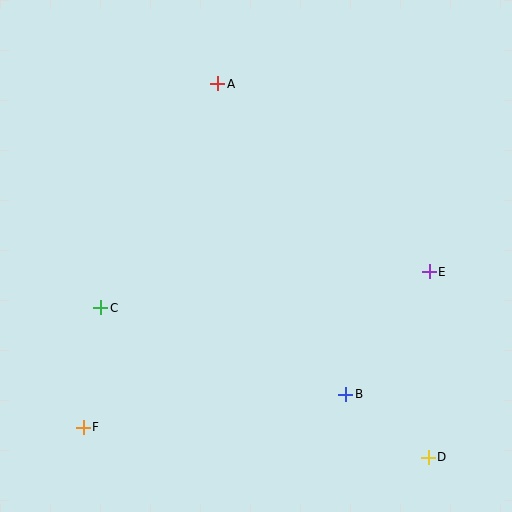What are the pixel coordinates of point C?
Point C is at (101, 308).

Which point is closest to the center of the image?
Point C at (101, 308) is closest to the center.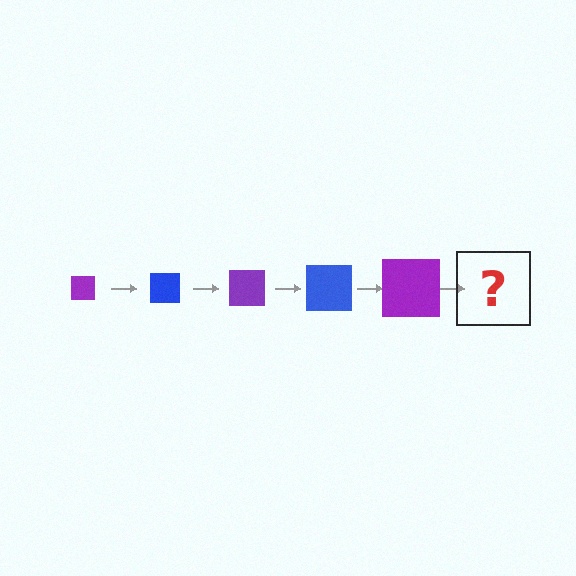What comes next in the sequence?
The next element should be a blue square, larger than the previous one.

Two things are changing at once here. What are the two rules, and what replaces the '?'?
The two rules are that the square grows larger each step and the color cycles through purple and blue. The '?' should be a blue square, larger than the previous one.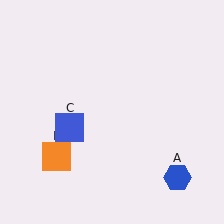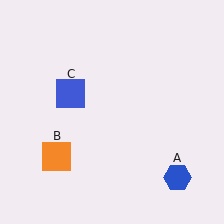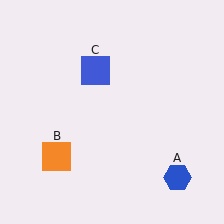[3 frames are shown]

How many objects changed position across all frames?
1 object changed position: blue square (object C).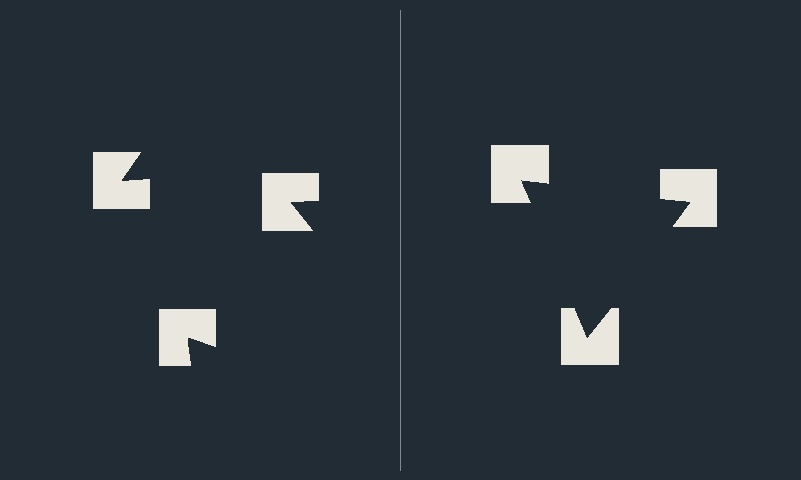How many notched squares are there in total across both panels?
6 — 3 on each side.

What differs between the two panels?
The notched squares are positioned identically on both sides; only the wedge orientations differ. On the right they align to a triangle; on the left they are misaligned.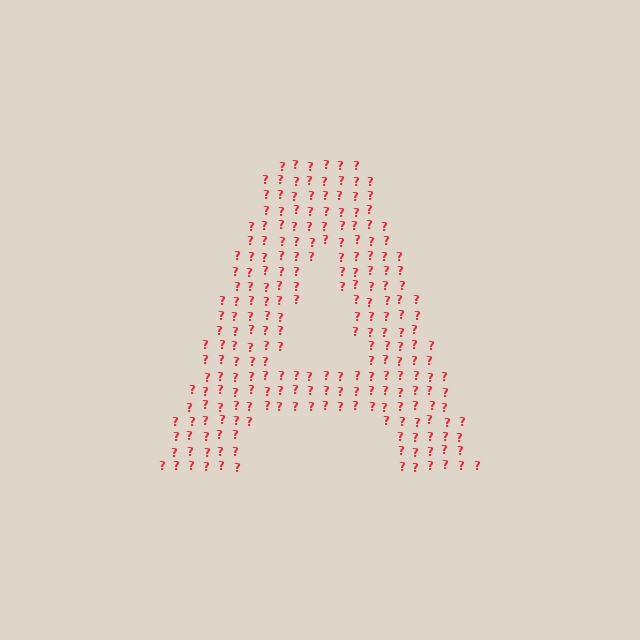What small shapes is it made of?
It is made of small question marks.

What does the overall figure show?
The overall figure shows the letter A.